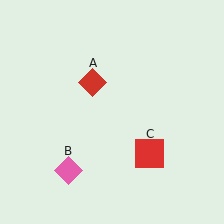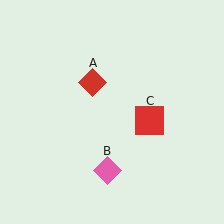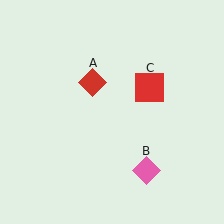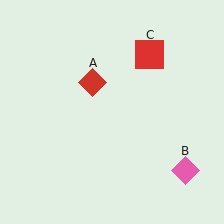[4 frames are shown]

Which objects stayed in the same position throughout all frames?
Red diamond (object A) remained stationary.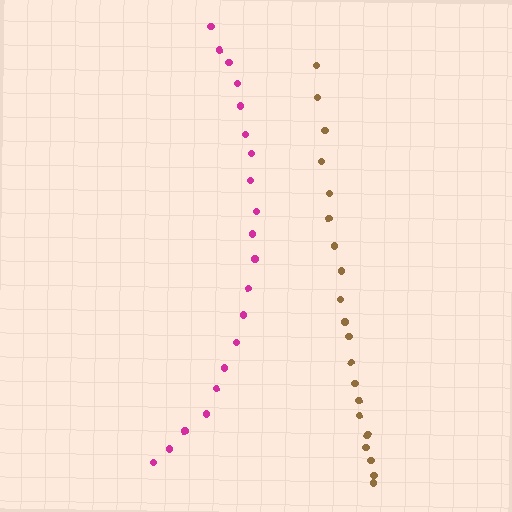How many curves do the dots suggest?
There are 2 distinct paths.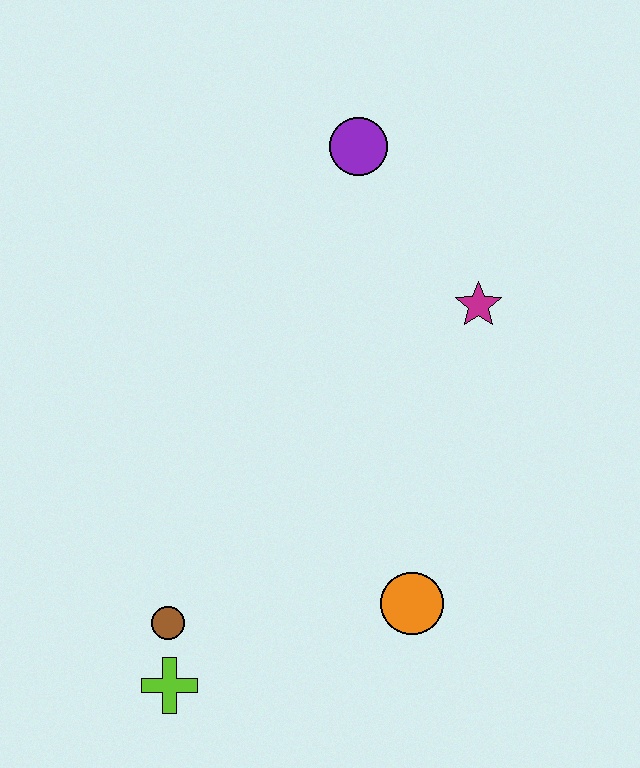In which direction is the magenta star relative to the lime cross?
The magenta star is above the lime cross.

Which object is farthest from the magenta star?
The lime cross is farthest from the magenta star.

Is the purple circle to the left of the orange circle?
Yes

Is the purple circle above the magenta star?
Yes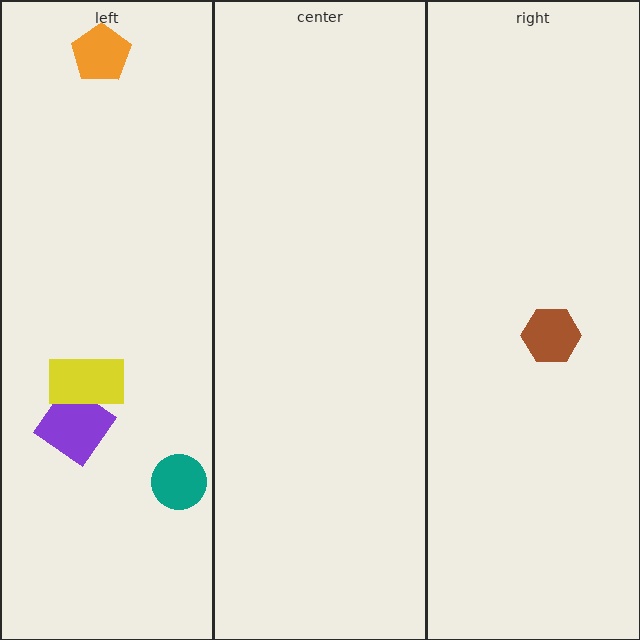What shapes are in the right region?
The brown hexagon.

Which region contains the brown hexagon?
The right region.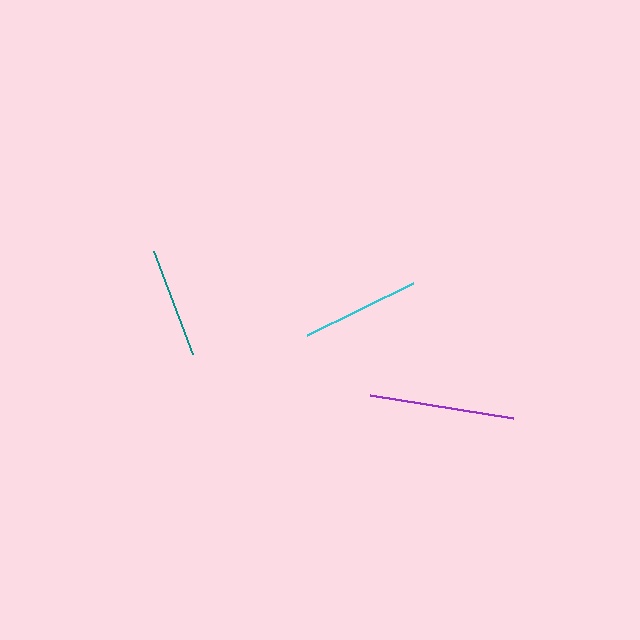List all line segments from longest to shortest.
From longest to shortest: purple, cyan, teal.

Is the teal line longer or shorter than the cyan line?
The cyan line is longer than the teal line.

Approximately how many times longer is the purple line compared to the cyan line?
The purple line is approximately 1.2 times the length of the cyan line.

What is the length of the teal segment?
The teal segment is approximately 110 pixels long.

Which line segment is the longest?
The purple line is the longest at approximately 145 pixels.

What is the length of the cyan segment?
The cyan segment is approximately 118 pixels long.